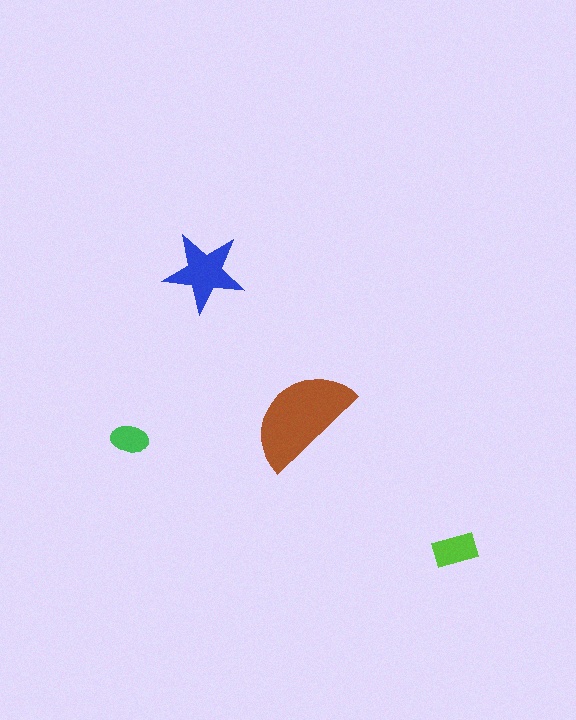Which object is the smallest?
The green ellipse.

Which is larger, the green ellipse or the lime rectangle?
The lime rectangle.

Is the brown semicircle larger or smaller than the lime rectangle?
Larger.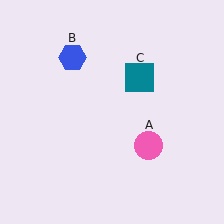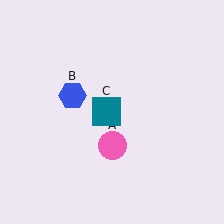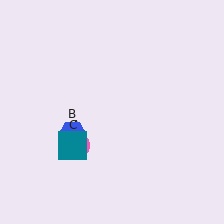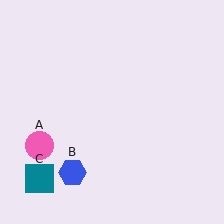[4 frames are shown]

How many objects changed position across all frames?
3 objects changed position: pink circle (object A), blue hexagon (object B), teal square (object C).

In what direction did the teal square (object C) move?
The teal square (object C) moved down and to the left.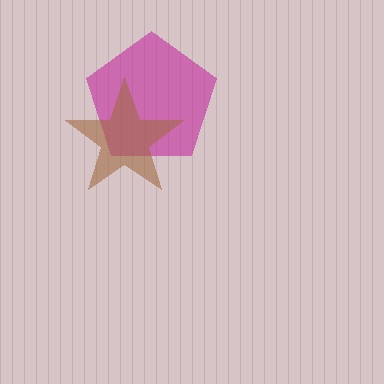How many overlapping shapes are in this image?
There are 2 overlapping shapes in the image.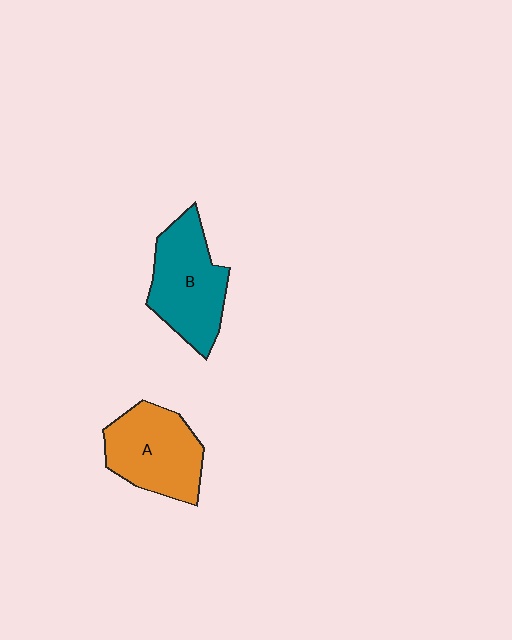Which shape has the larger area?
Shape B (teal).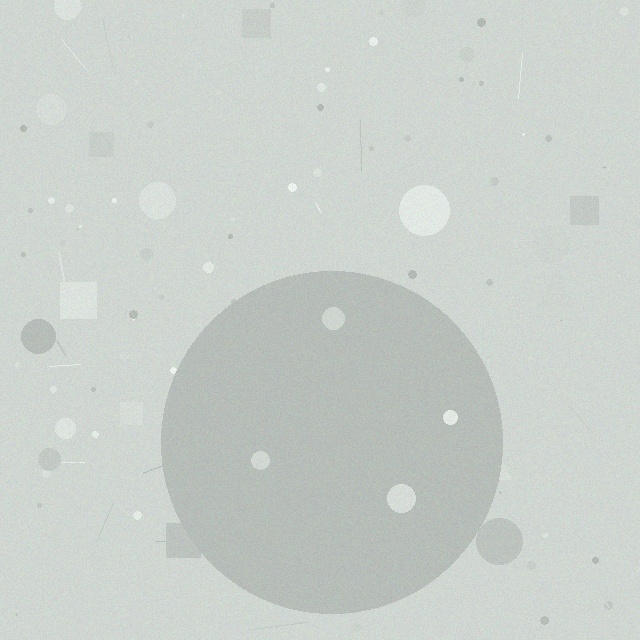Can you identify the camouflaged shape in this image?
The camouflaged shape is a circle.